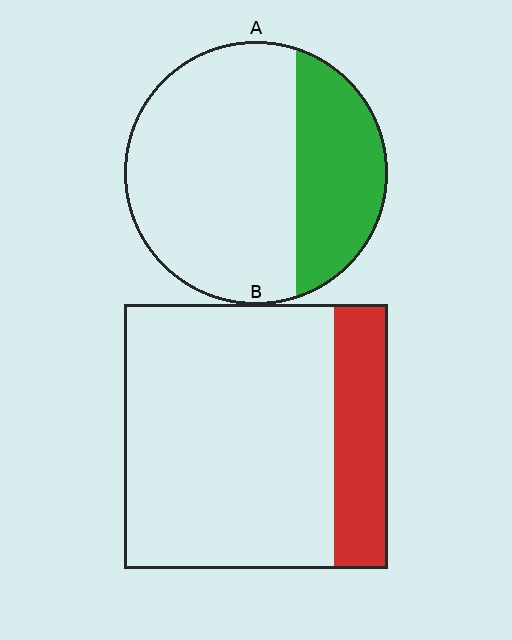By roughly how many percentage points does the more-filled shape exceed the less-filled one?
By roughly 10 percentage points (A over B).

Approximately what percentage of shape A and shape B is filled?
A is approximately 30% and B is approximately 20%.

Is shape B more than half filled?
No.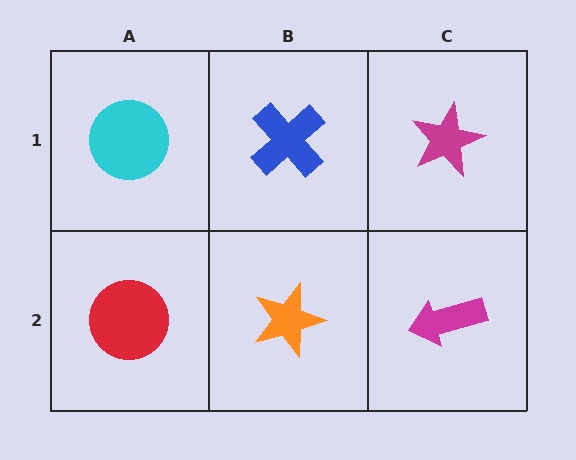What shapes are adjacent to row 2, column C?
A magenta star (row 1, column C), an orange star (row 2, column B).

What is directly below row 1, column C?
A magenta arrow.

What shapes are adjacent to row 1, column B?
An orange star (row 2, column B), a cyan circle (row 1, column A), a magenta star (row 1, column C).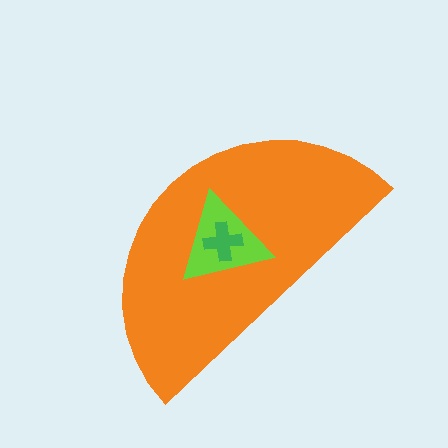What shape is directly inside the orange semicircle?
The lime triangle.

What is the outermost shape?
The orange semicircle.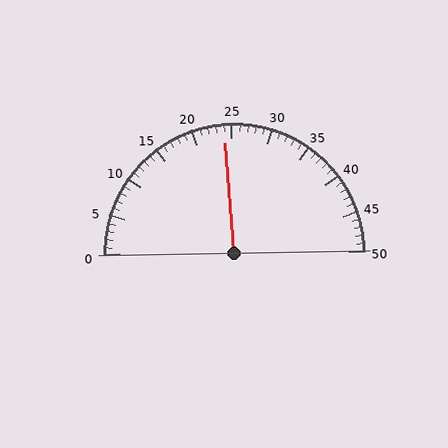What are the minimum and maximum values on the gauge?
The gauge ranges from 0 to 50.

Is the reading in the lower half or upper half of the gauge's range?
The reading is in the lower half of the range (0 to 50).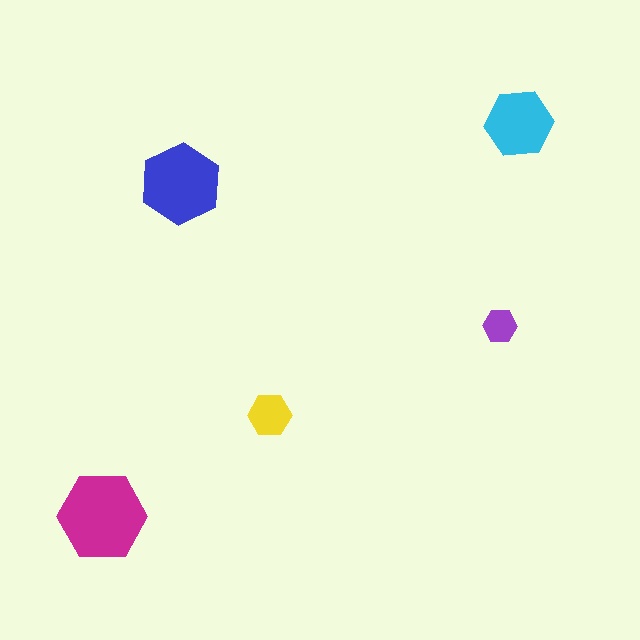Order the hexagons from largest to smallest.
the magenta one, the blue one, the cyan one, the yellow one, the purple one.